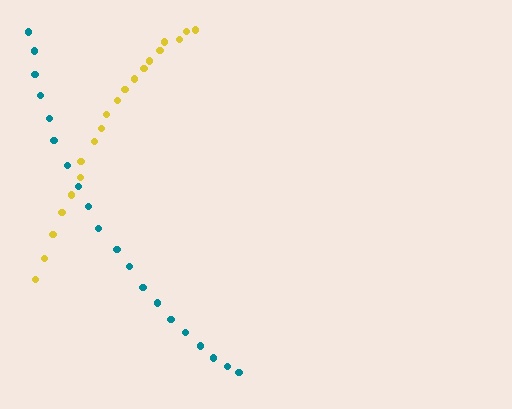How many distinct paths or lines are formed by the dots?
There are 2 distinct paths.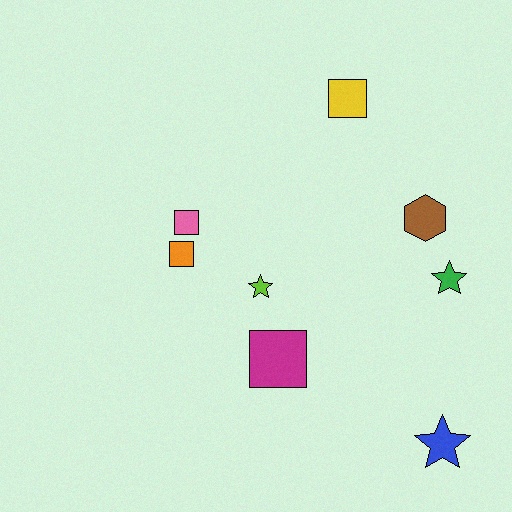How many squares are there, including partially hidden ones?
There are 4 squares.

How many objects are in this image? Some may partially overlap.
There are 8 objects.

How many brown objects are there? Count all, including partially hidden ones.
There is 1 brown object.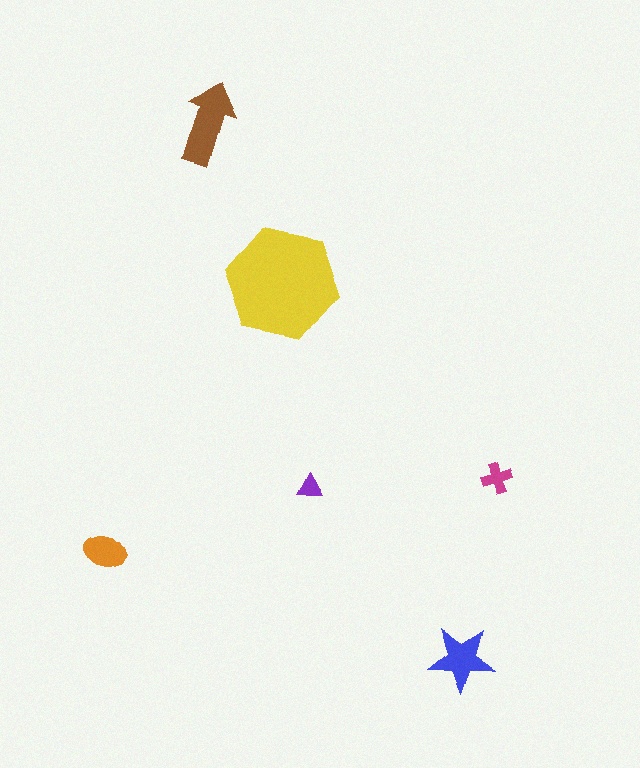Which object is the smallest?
The purple triangle.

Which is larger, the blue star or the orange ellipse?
The blue star.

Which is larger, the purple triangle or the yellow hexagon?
The yellow hexagon.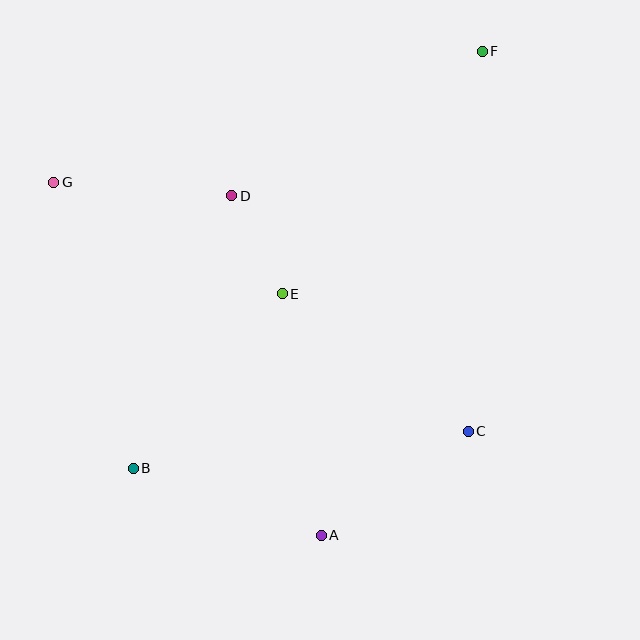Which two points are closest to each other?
Points D and E are closest to each other.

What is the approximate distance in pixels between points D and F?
The distance between D and F is approximately 289 pixels.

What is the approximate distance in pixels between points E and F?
The distance between E and F is approximately 314 pixels.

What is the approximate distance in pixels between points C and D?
The distance between C and D is approximately 334 pixels.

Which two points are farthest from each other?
Points B and F are farthest from each other.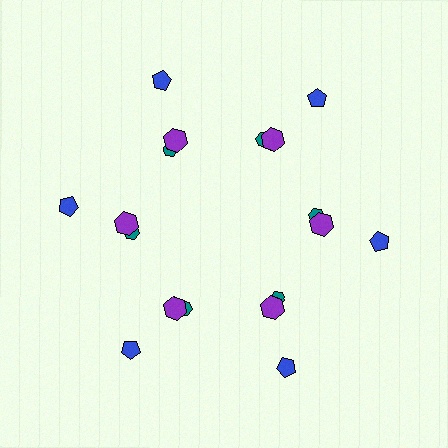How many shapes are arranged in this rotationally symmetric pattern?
There are 18 shapes, arranged in 6 groups of 3.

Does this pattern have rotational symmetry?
Yes, this pattern has 6-fold rotational symmetry. It looks the same after rotating 60 degrees around the center.